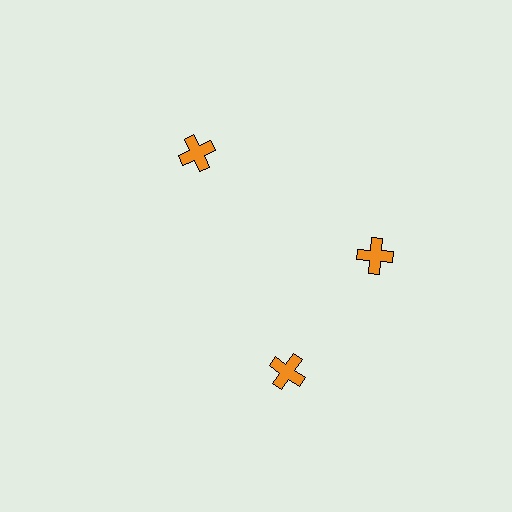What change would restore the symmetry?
The symmetry would be restored by rotating it back into even spacing with its neighbors so that all 3 crosses sit at equal angles and equal distance from the center.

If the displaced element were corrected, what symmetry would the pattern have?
It would have 3-fold rotational symmetry — the pattern would map onto itself every 120 degrees.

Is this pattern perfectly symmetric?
No. The 3 orange crosses are arranged in a ring, but one element near the 7 o'clock position is rotated out of alignment along the ring, breaking the 3-fold rotational symmetry.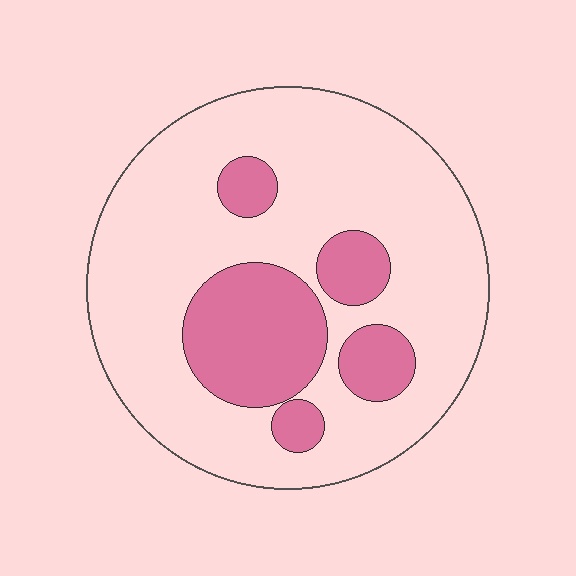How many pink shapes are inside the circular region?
5.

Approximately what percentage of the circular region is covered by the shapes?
Approximately 25%.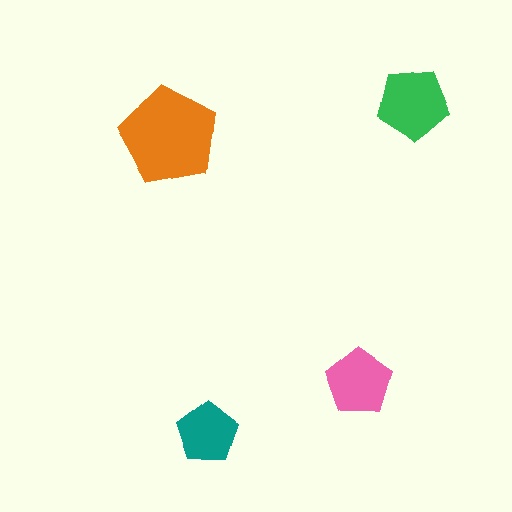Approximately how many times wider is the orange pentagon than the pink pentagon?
About 1.5 times wider.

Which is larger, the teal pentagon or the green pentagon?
The green one.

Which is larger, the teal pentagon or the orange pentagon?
The orange one.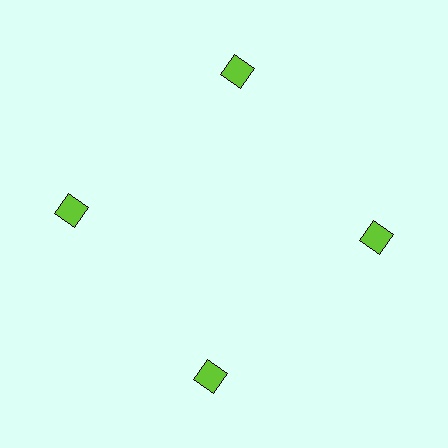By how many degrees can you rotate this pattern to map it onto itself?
The pattern maps onto itself every 90 degrees of rotation.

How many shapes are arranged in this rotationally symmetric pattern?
There are 4 shapes, arranged in 4 groups of 1.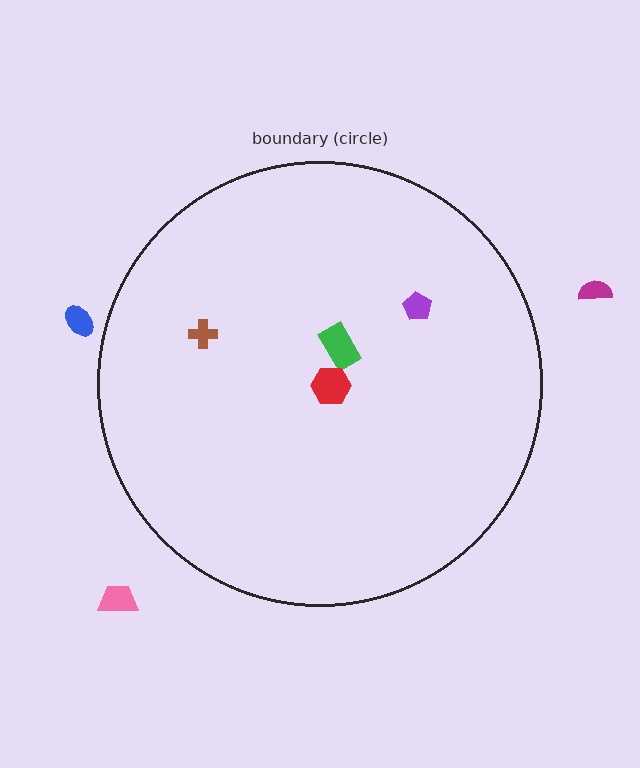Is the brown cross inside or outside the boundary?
Inside.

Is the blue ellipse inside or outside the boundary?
Outside.